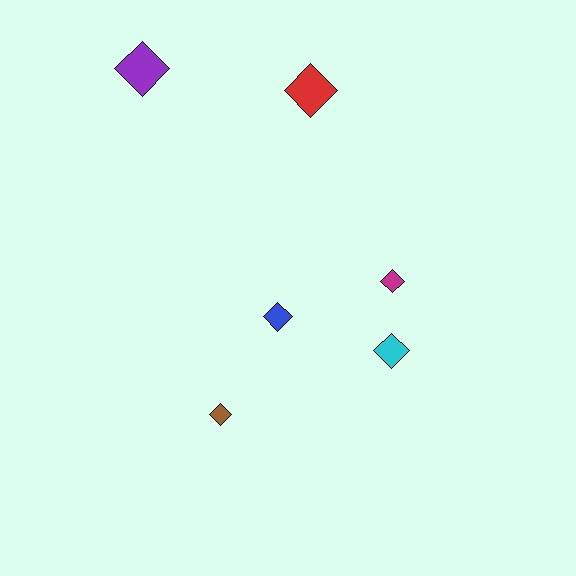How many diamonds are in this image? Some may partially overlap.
There are 6 diamonds.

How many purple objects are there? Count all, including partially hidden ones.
There is 1 purple object.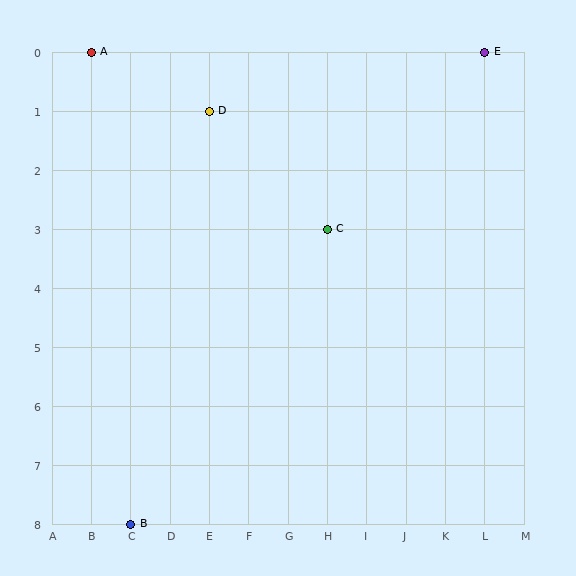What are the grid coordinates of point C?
Point C is at grid coordinates (H, 3).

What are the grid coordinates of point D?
Point D is at grid coordinates (E, 1).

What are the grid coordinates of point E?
Point E is at grid coordinates (L, 0).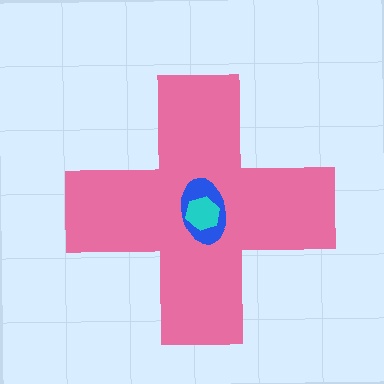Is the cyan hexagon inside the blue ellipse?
Yes.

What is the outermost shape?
The pink cross.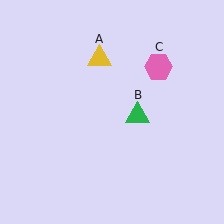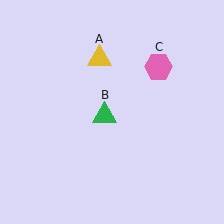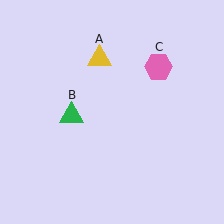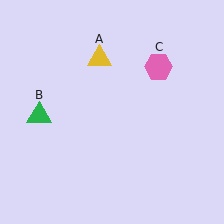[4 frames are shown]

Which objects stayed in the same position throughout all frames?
Yellow triangle (object A) and pink hexagon (object C) remained stationary.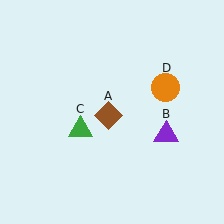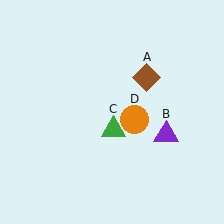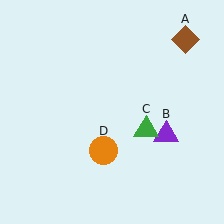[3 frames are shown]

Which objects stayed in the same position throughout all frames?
Purple triangle (object B) remained stationary.